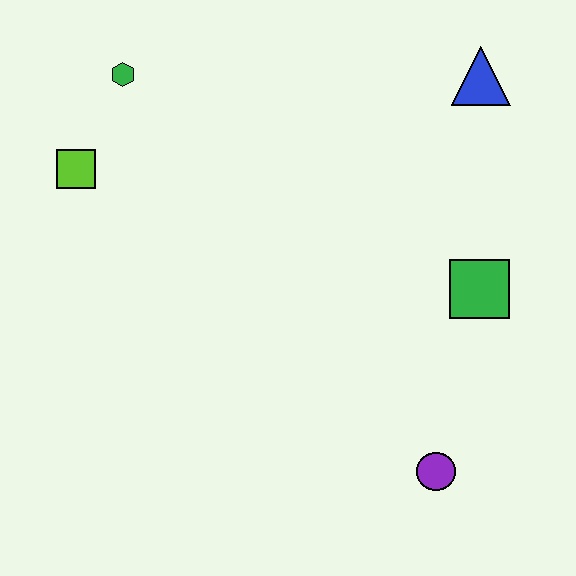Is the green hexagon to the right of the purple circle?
No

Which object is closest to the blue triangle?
The green square is closest to the blue triangle.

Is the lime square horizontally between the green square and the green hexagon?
No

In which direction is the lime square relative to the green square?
The lime square is to the left of the green square.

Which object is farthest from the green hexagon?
The purple circle is farthest from the green hexagon.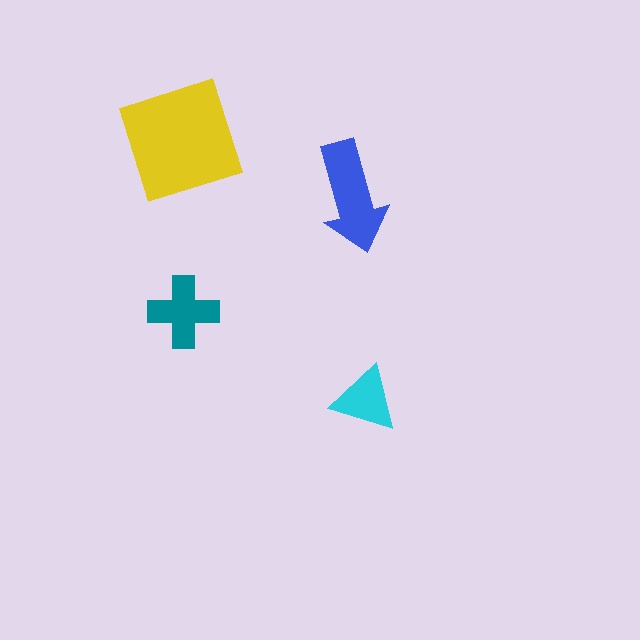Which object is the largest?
The yellow square.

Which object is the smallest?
The cyan triangle.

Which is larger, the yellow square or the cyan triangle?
The yellow square.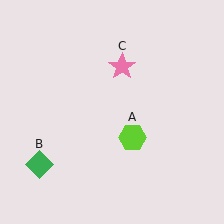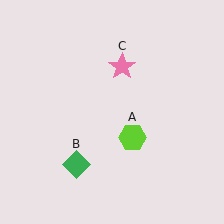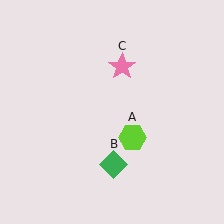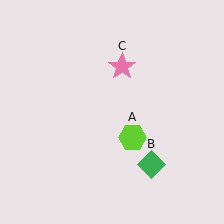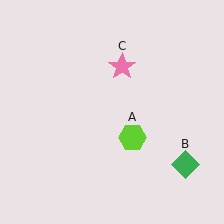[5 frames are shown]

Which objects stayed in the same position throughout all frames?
Lime hexagon (object A) and pink star (object C) remained stationary.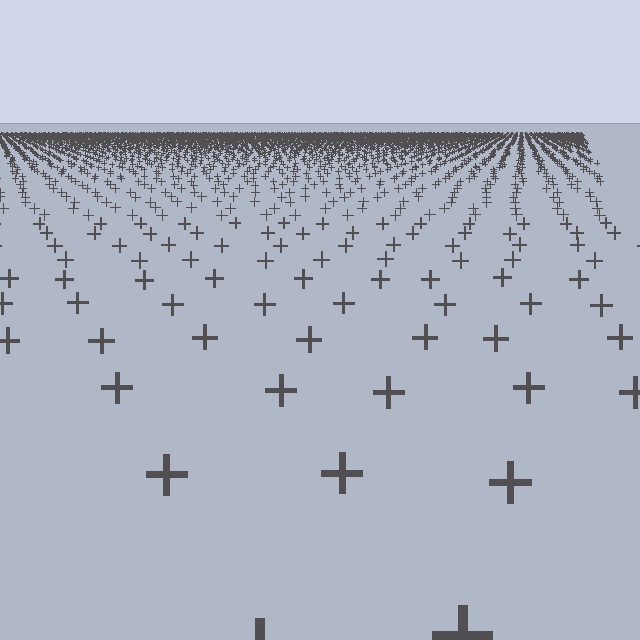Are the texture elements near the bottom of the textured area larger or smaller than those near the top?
Larger. Near the bottom, elements are closer to the viewer and appear at a bigger on-screen size.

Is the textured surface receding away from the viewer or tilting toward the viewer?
The surface is receding away from the viewer. Texture elements get smaller and denser toward the top.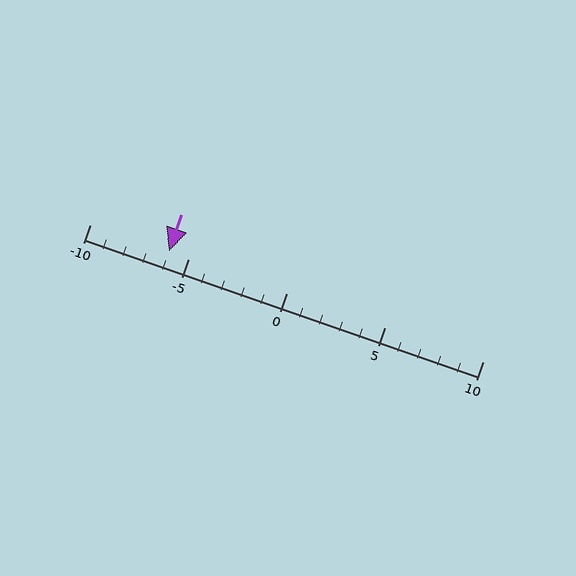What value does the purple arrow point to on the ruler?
The purple arrow points to approximately -6.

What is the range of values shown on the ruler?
The ruler shows values from -10 to 10.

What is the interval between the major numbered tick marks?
The major tick marks are spaced 5 units apart.